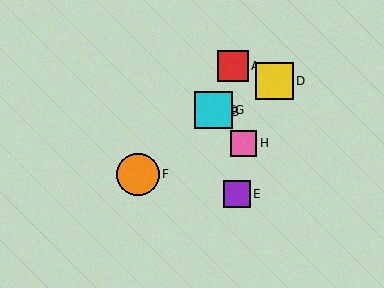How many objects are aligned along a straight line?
4 objects (A, B, C, G) are aligned along a straight line.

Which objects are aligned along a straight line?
Objects A, B, C, G are aligned along a straight line.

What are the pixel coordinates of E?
Object E is at (237, 194).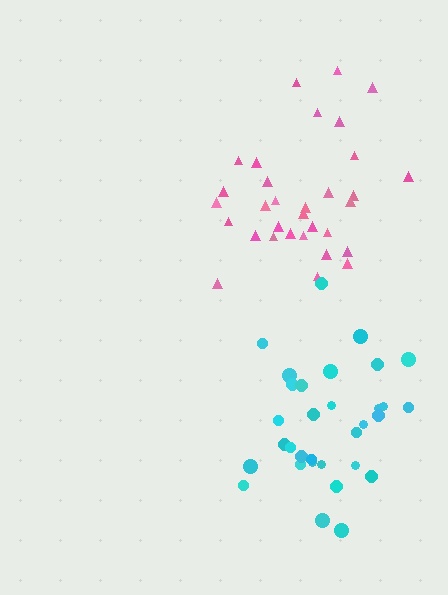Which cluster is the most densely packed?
Cyan.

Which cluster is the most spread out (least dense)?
Pink.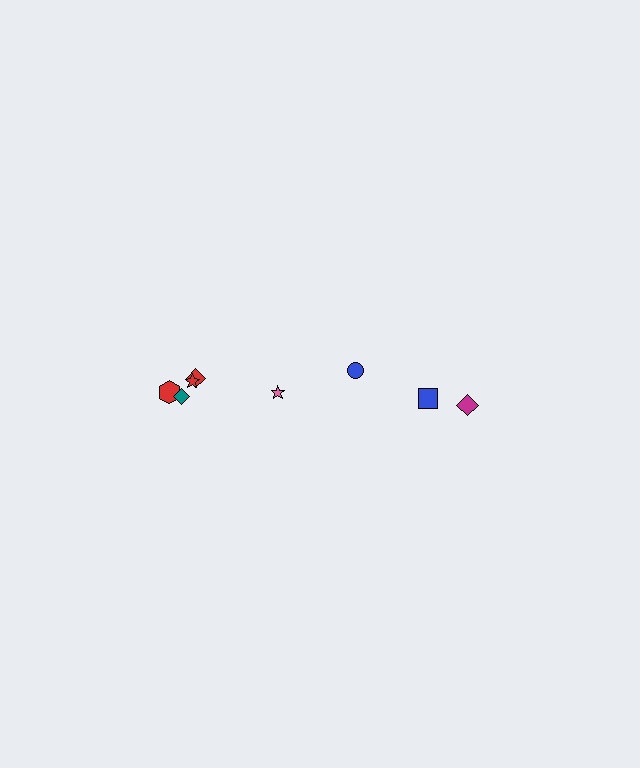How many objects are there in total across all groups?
There are 8 objects.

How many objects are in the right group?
There are 3 objects.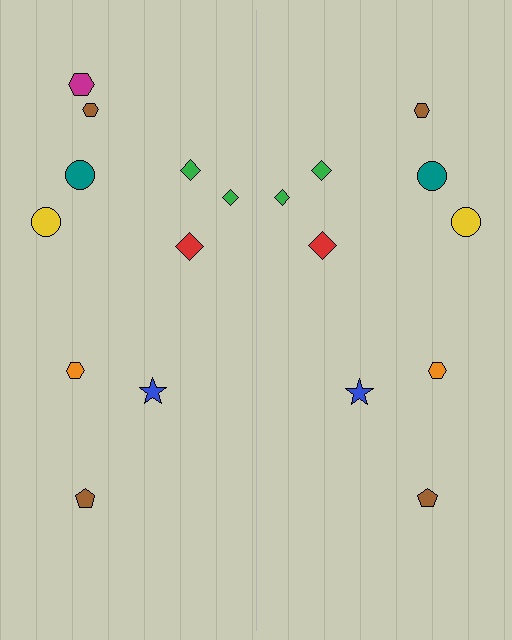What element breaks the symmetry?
A magenta hexagon is missing from the right side.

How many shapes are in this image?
There are 19 shapes in this image.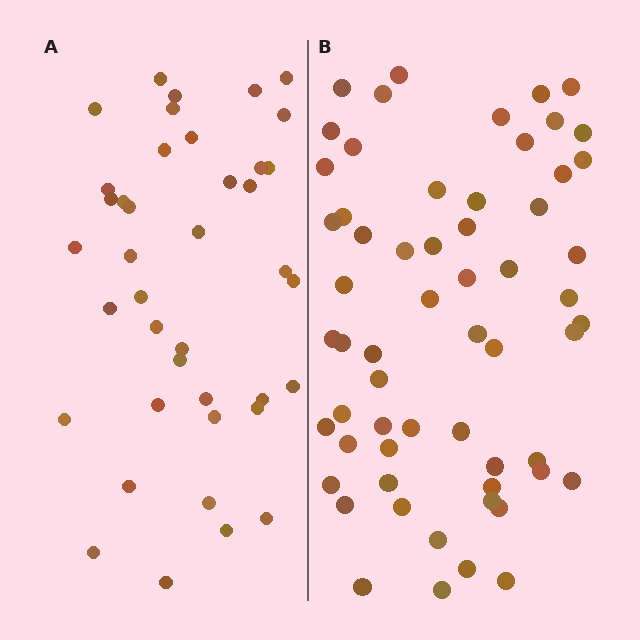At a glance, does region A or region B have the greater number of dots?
Region B (the right region) has more dots.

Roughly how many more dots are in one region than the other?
Region B has approximately 20 more dots than region A.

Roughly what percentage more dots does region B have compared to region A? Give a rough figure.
About 50% more.